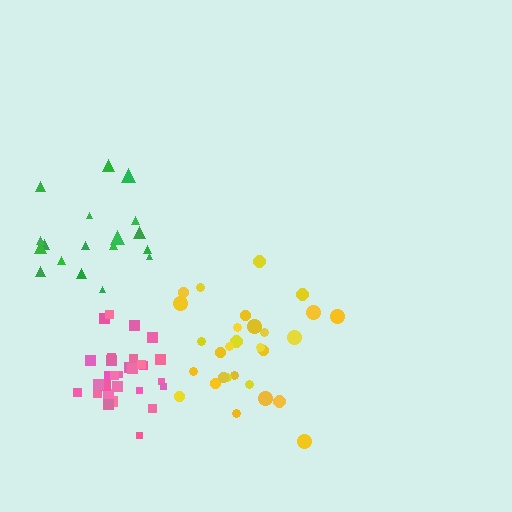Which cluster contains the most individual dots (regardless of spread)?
Pink (30).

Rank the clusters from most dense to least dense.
pink, yellow, green.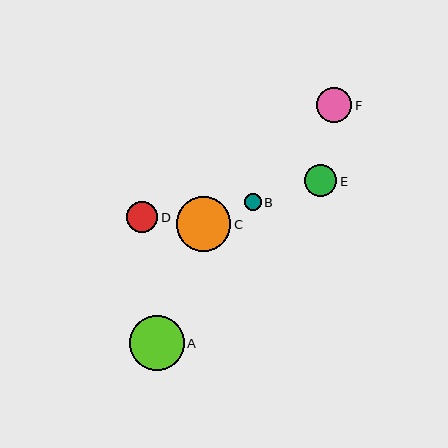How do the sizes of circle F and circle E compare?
Circle F and circle E are approximately the same size.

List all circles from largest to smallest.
From largest to smallest: C, A, F, E, D, B.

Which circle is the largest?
Circle C is the largest with a size of approximately 55 pixels.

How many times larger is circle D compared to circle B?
Circle D is approximately 1.8 times the size of circle B.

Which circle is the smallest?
Circle B is the smallest with a size of approximately 17 pixels.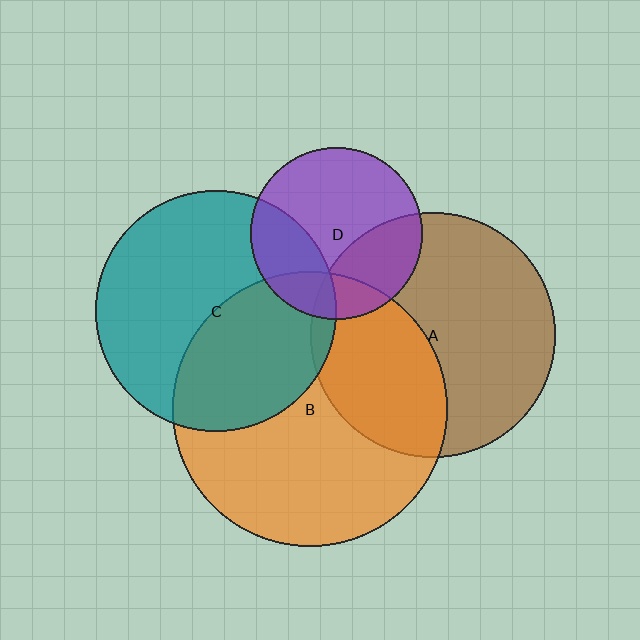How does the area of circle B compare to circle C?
Approximately 1.3 times.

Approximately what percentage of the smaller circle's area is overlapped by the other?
Approximately 25%.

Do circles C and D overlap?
Yes.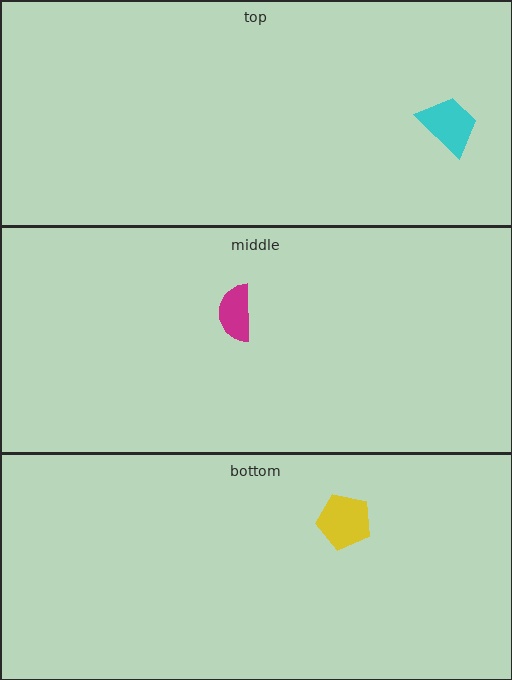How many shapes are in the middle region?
1.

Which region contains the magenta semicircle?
The middle region.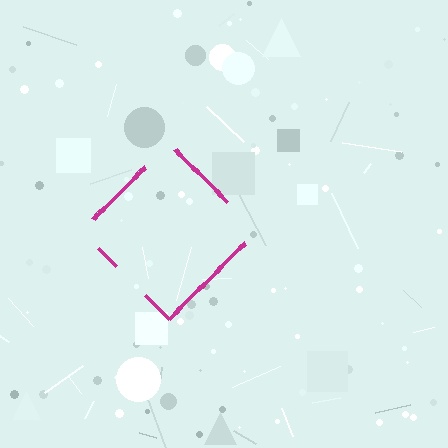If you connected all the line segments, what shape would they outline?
They would outline a diamond.